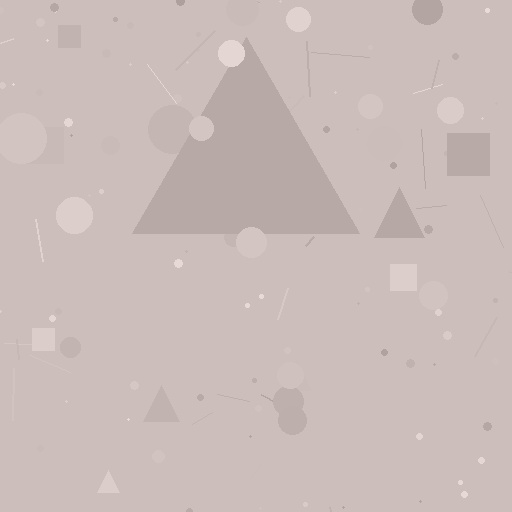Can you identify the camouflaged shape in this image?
The camouflaged shape is a triangle.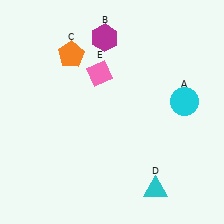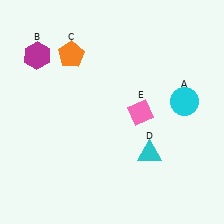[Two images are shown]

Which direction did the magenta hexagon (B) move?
The magenta hexagon (B) moved left.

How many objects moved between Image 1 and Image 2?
3 objects moved between the two images.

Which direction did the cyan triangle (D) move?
The cyan triangle (D) moved up.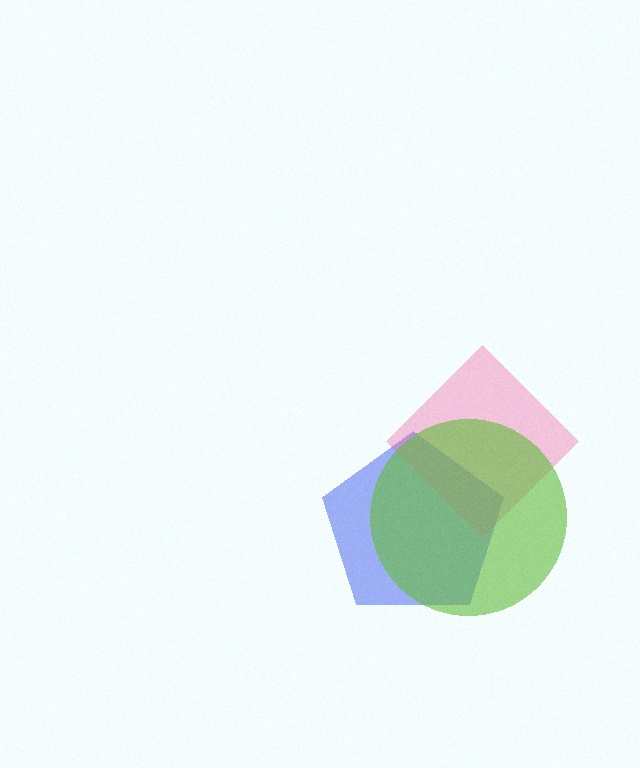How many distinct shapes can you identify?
There are 3 distinct shapes: a blue pentagon, a pink diamond, a lime circle.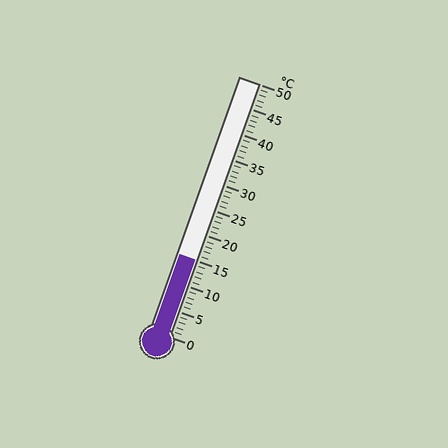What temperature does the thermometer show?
The thermometer shows approximately 15°C.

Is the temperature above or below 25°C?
The temperature is below 25°C.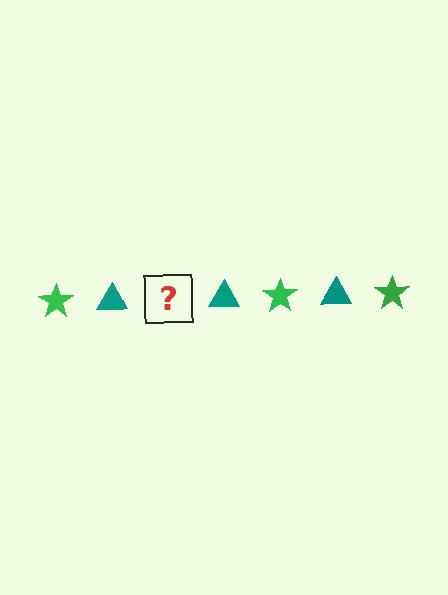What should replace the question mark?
The question mark should be replaced with a green star.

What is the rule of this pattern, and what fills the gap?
The rule is that the pattern alternates between green star and teal triangle. The gap should be filled with a green star.